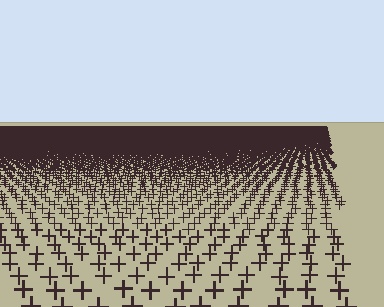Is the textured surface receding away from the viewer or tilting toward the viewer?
The surface is receding away from the viewer. Texture elements get smaller and denser toward the top.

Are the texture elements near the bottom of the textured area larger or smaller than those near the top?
Larger. Near the bottom, elements are closer to the viewer and appear at a bigger on-screen size.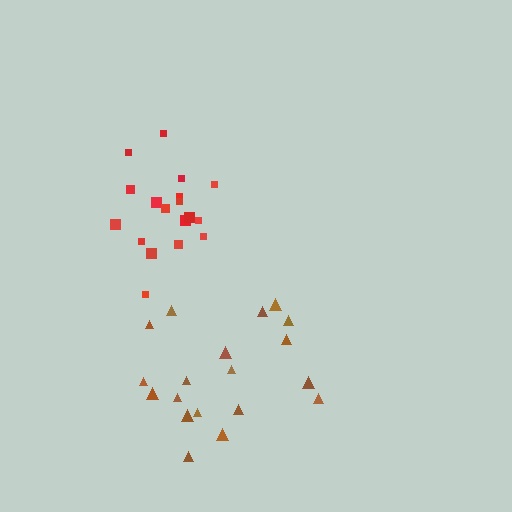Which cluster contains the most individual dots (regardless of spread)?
Brown (19).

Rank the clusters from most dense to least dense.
red, brown.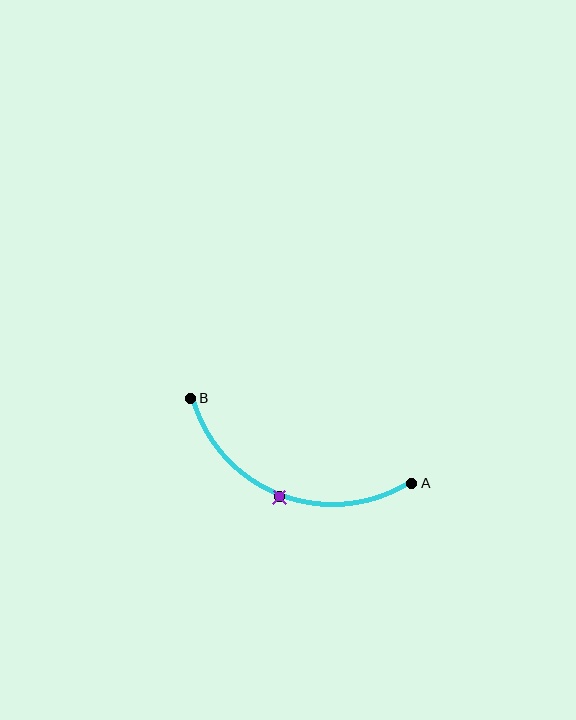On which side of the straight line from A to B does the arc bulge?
The arc bulges below the straight line connecting A and B.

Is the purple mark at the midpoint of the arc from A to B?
Yes. The purple mark lies on the arc at equal arc-length from both A and B — it is the arc midpoint.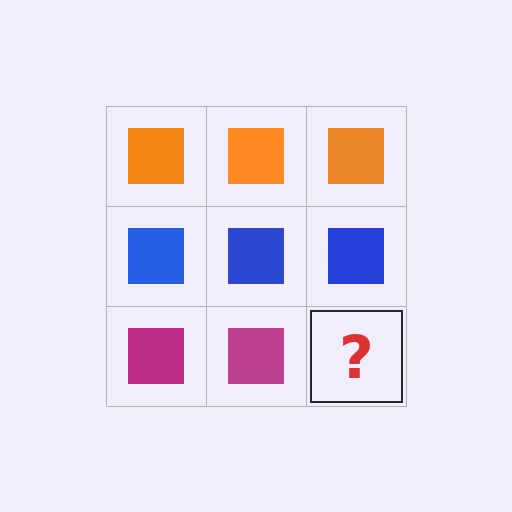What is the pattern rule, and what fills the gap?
The rule is that each row has a consistent color. The gap should be filled with a magenta square.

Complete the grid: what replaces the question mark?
The question mark should be replaced with a magenta square.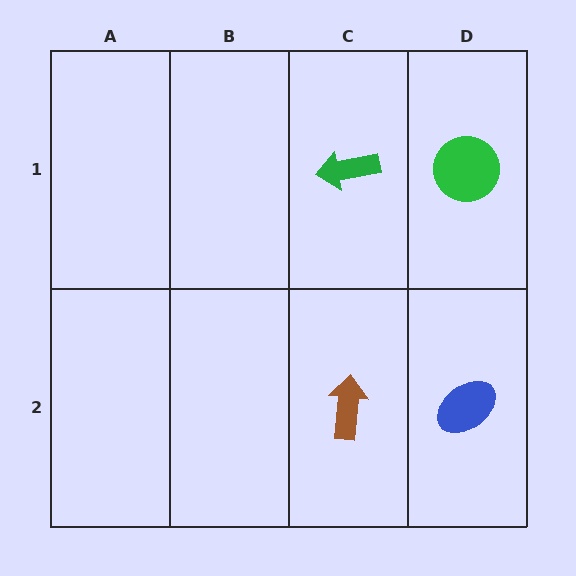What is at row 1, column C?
A green arrow.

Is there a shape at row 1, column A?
No, that cell is empty.